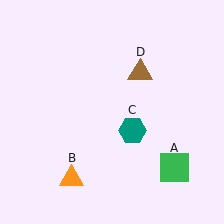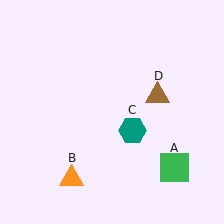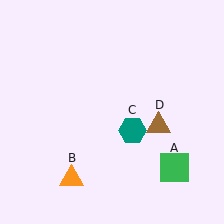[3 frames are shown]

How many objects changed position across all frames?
1 object changed position: brown triangle (object D).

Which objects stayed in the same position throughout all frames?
Green square (object A) and orange triangle (object B) and teal hexagon (object C) remained stationary.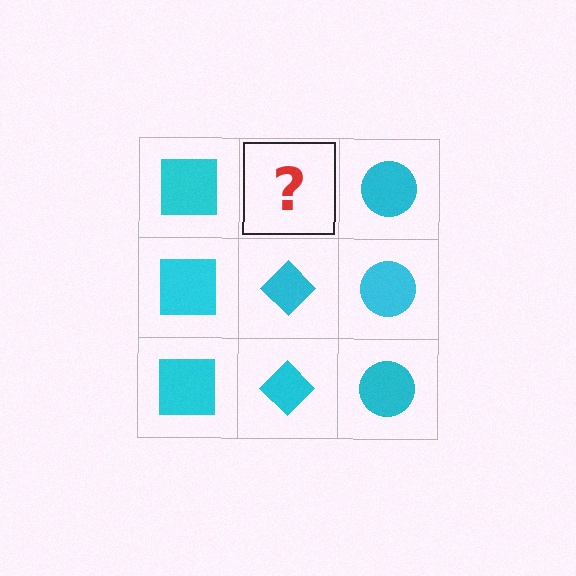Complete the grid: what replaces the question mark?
The question mark should be replaced with a cyan diamond.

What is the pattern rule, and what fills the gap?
The rule is that each column has a consistent shape. The gap should be filled with a cyan diamond.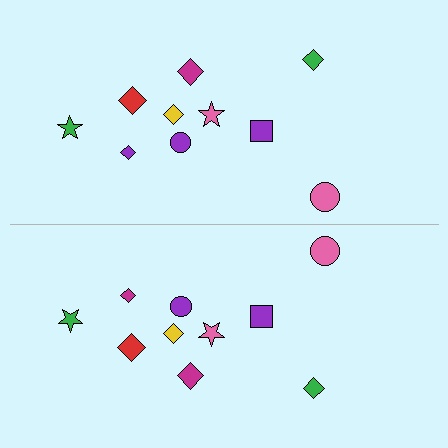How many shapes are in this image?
There are 20 shapes in this image.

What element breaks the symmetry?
The magenta diamond on the bottom side breaks the symmetry — its mirror counterpart is purple.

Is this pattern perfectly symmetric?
No, the pattern is not perfectly symmetric. The magenta diamond on the bottom side breaks the symmetry — its mirror counterpart is purple.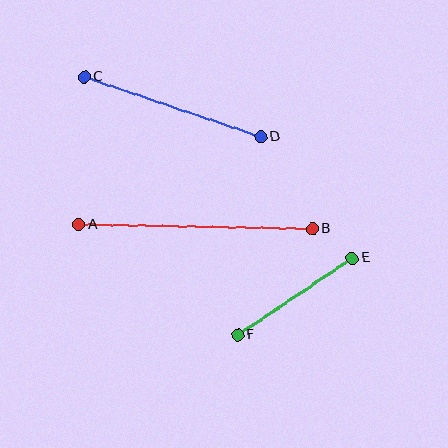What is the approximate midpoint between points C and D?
The midpoint is at approximately (172, 107) pixels.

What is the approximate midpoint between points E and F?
The midpoint is at approximately (295, 296) pixels.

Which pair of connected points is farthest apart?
Points A and B are farthest apart.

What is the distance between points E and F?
The distance is approximately 138 pixels.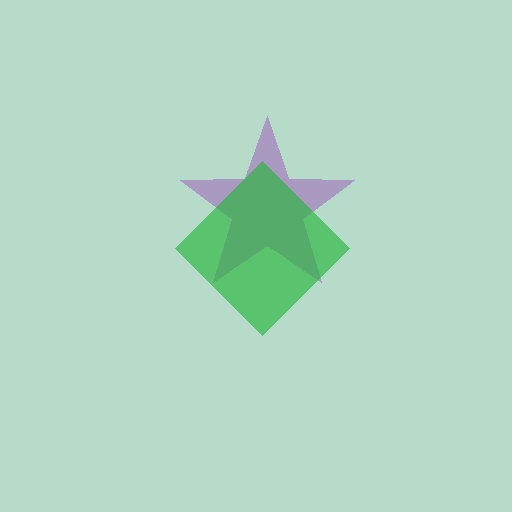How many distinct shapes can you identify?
There are 2 distinct shapes: a purple star, a green diamond.